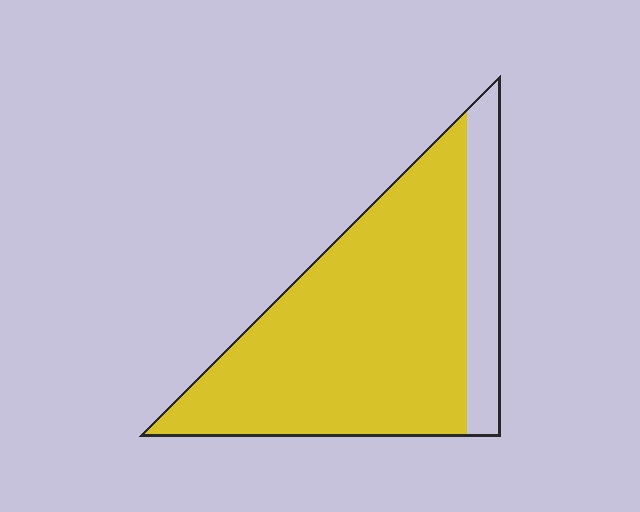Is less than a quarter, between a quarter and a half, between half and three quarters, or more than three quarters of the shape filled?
More than three quarters.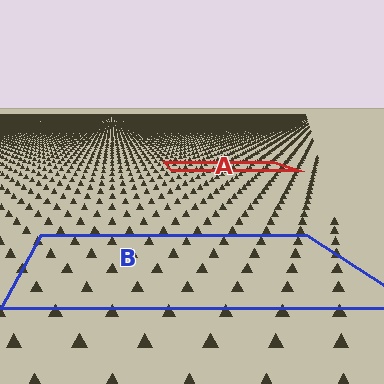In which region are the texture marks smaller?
The texture marks are smaller in region A, because it is farther away.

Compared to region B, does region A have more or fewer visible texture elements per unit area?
Region A has more texture elements per unit area — they are packed more densely because it is farther away.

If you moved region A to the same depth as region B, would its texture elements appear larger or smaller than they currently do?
They would appear larger. At a closer depth, the same texture elements are projected at a bigger on-screen size.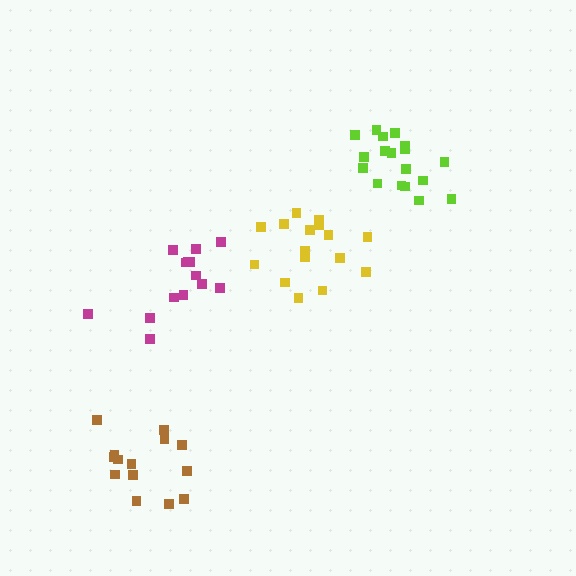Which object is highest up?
The lime cluster is topmost.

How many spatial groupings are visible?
There are 4 spatial groupings.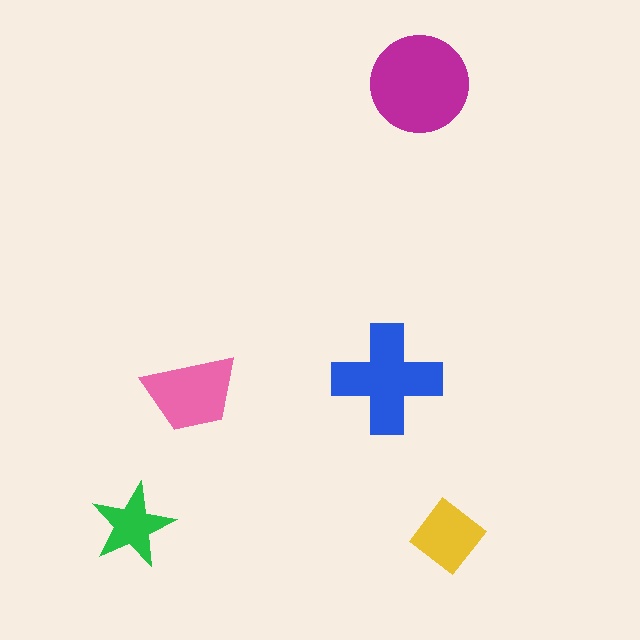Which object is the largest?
The magenta circle.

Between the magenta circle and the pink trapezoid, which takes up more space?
The magenta circle.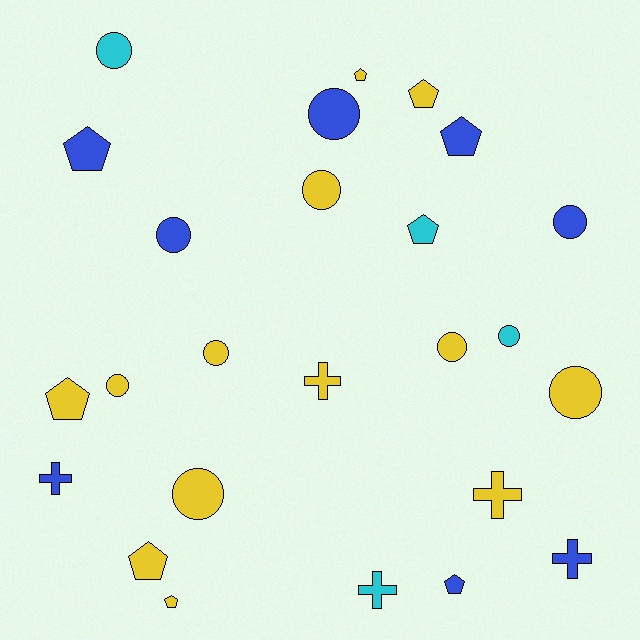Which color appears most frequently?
Yellow, with 13 objects.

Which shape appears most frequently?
Circle, with 11 objects.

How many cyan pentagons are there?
There is 1 cyan pentagon.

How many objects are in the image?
There are 25 objects.